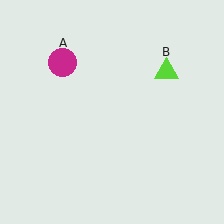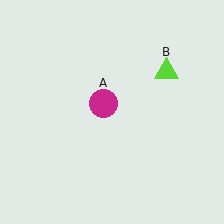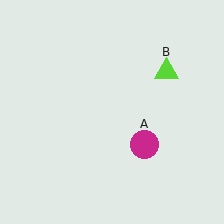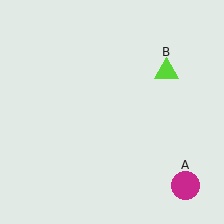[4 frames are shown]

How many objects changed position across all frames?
1 object changed position: magenta circle (object A).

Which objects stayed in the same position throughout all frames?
Lime triangle (object B) remained stationary.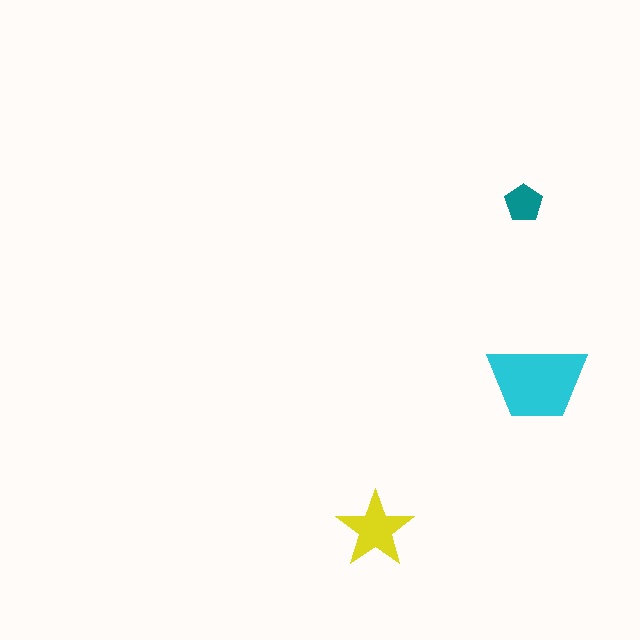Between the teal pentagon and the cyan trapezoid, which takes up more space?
The cyan trapezoid.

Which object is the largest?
The cyan trapezoid.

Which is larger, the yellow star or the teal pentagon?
The yellow star.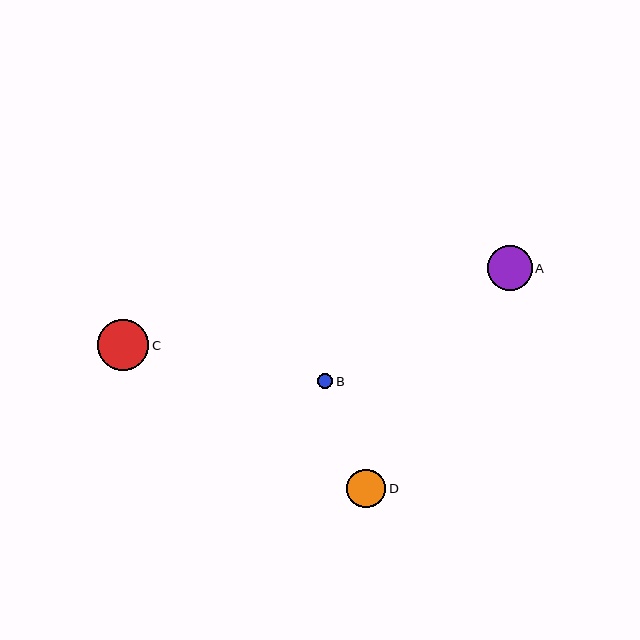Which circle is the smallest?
Circle B is the smallest with a size of approximately 15 pixels.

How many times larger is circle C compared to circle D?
Circle C is approximately 1.3 times the size of circle D.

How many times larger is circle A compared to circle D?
Circle A is approximately 1.2 times the size of circle D.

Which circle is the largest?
Circle C is the largest with a size of approximately 51 pixels.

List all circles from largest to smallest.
From largest to smallest: C, A, D, B.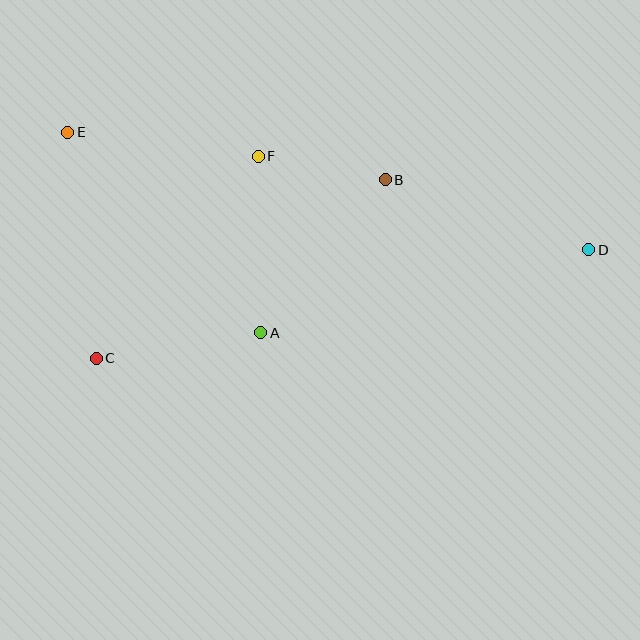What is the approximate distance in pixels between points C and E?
The distance between C and E is approximately 228 pixels.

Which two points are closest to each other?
Points B and F are closest to each other.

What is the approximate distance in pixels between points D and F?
The distance between D and F is approximately 344 pixels.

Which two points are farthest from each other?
Points D and E are farthest from each other.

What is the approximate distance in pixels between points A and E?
The distance between A and E is approximately 278 pixels.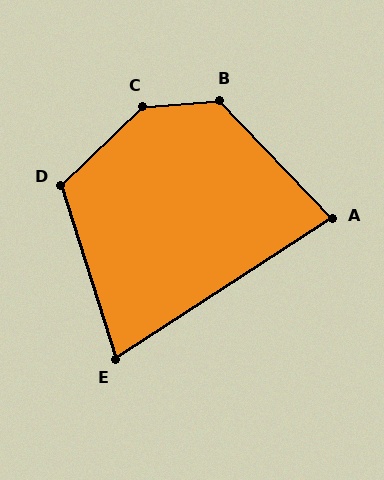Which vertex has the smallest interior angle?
E, at approximately 74 degrees.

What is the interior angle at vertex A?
Approximately 79 degrees (acute).